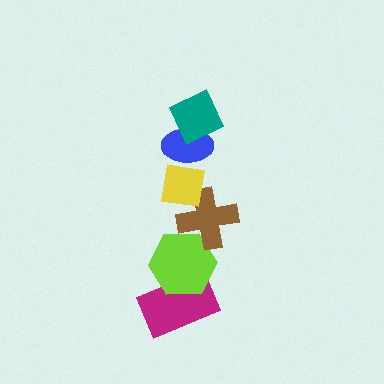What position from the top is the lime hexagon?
The lime hexagon is 5th from the top.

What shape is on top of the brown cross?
The yellow square is on top of the brown cross.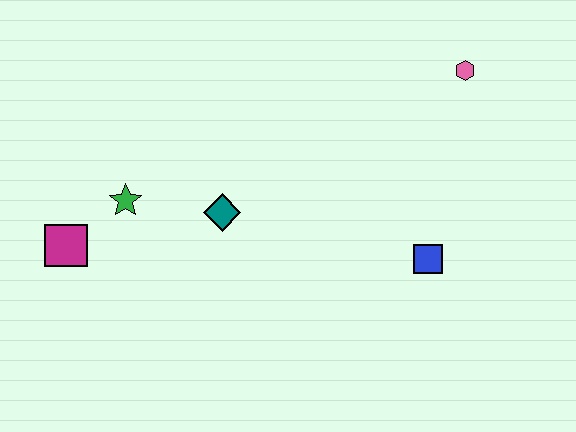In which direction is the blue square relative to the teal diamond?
The blue square is to the right of the teal diamond.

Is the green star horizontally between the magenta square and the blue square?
Yes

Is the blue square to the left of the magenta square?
No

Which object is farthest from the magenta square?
The pink hexagon is farthest from the magenta square.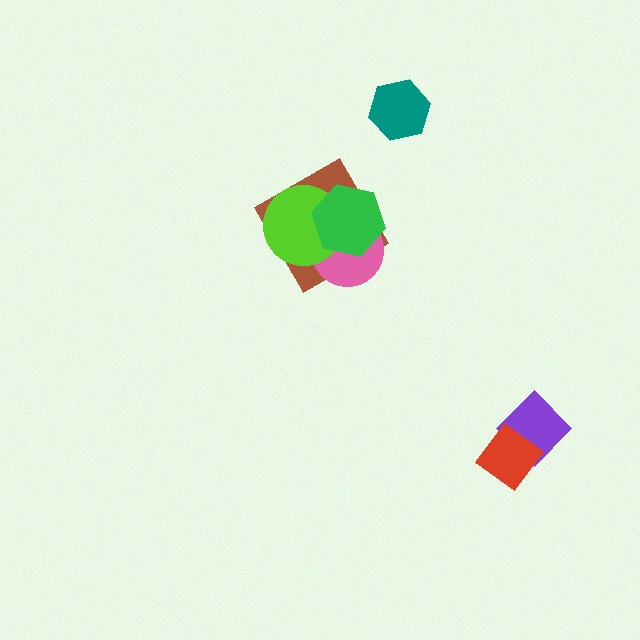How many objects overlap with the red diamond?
1 object overlaps with the red diamond.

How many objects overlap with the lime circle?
3 objects overlap with the lime circle.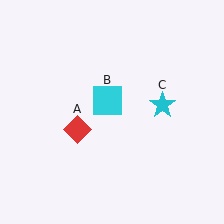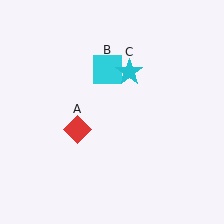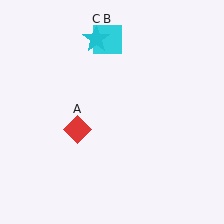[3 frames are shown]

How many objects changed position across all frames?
2 objects changed position: cyan square (object B), cyan star (object C).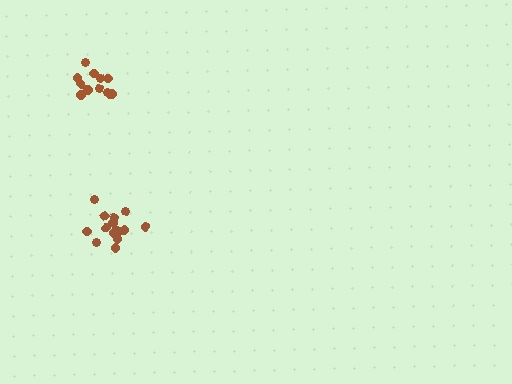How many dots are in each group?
Group 1: 16 dots, Group 2: 12 dots (28 total).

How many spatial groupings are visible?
There are 2 spatial groupings.